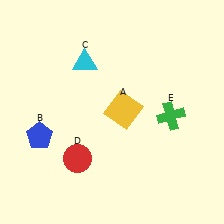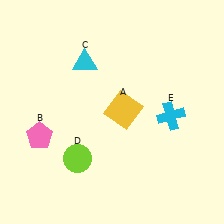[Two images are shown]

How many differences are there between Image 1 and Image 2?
There are 3 differences between the two images.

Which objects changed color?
B changed from blue to pink. D changed from red to lime. E changed from green to cyan.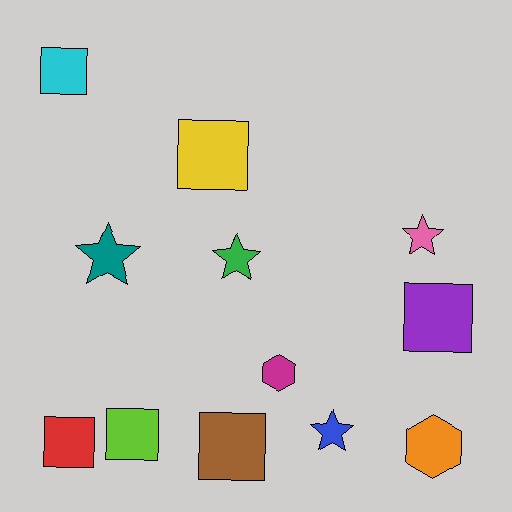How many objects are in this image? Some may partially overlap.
There are 12 objects.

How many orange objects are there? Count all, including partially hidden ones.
There is 1 orange object.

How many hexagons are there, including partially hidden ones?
There are 2 hexagons.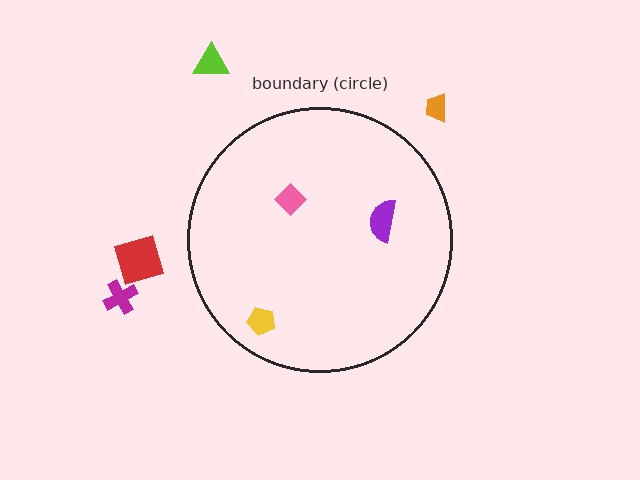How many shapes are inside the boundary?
3 inside, 4 outside.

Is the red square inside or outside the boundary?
Outside.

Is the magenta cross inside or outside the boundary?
Outside.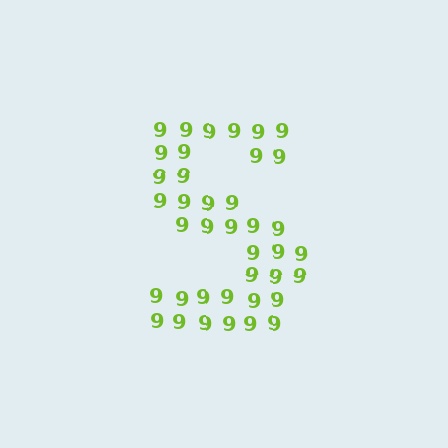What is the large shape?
The large shape is the letter S.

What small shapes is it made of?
It is made of small digit 9's.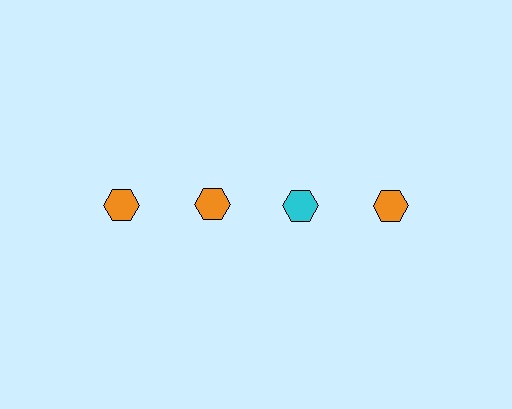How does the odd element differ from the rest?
It has a different color: cyan instead of orange.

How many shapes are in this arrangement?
There are 4 shapes arranged in a grid pattern.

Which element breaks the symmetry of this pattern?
The cyan hexagon in the top row, center column breaks the symmetry. All other shapes are orange hexagons.